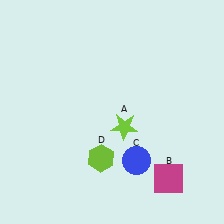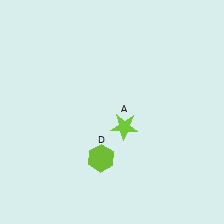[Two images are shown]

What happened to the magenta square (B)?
The magenta square (B) was removed in Image 2. It was in the bottom-right area of Image 1.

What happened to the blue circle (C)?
The blue circle (C) was removed in Image 2. It was in the bottom-right area of Image 1.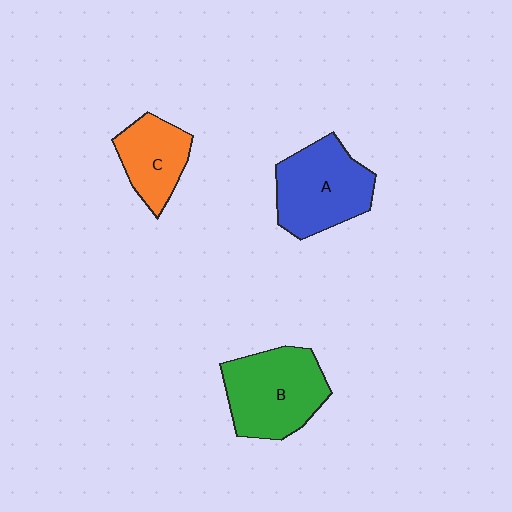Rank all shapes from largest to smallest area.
From largest to smallest: B (green), A (blue), C (orange).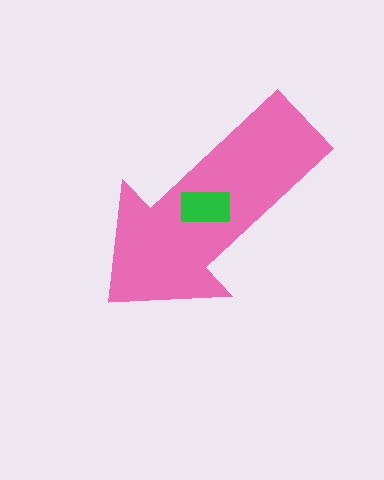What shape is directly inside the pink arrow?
The green rectangle.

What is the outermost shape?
The pink arrow.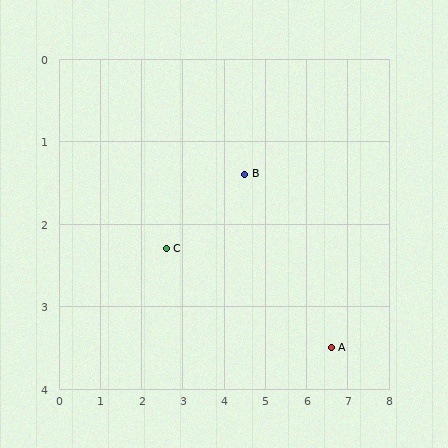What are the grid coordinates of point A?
Point A is at approximately (6.6, 3.5).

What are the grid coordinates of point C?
Point C is at approximately (2.6, 2.3).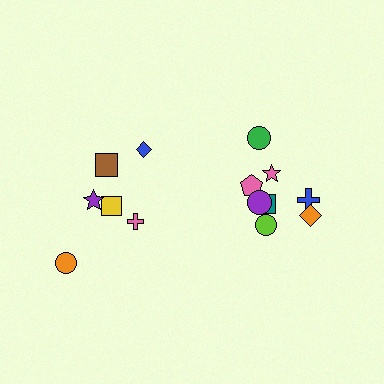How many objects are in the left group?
There are 6 objects.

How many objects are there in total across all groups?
There are 14 objects.